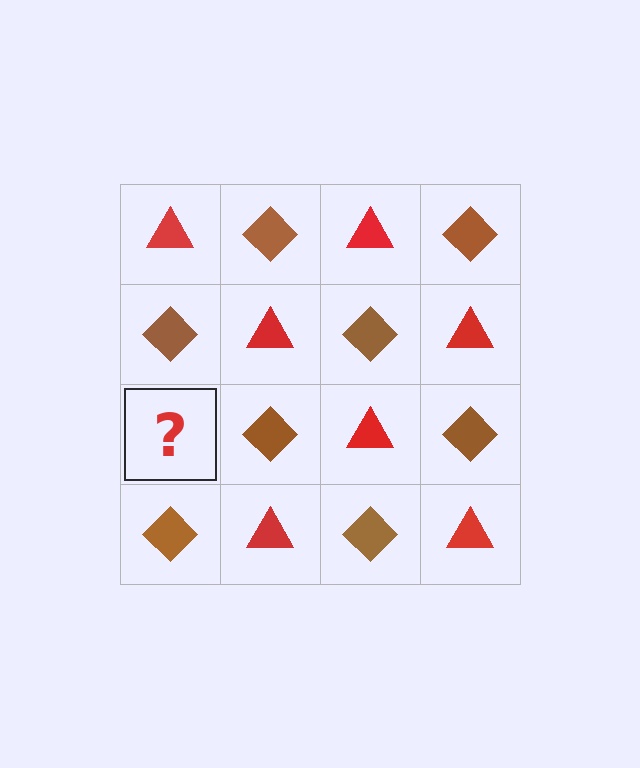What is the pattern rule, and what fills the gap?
The rule is that it alternates red triangle and brown diamond in a checkerboard pattern. The gap should be filled with a red triangle.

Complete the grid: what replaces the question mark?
The question mark should be replaced with a red triangle.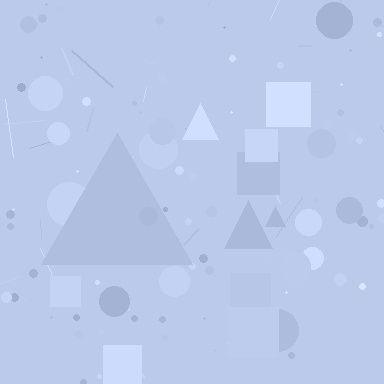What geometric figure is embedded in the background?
A triangle is embedded in the background.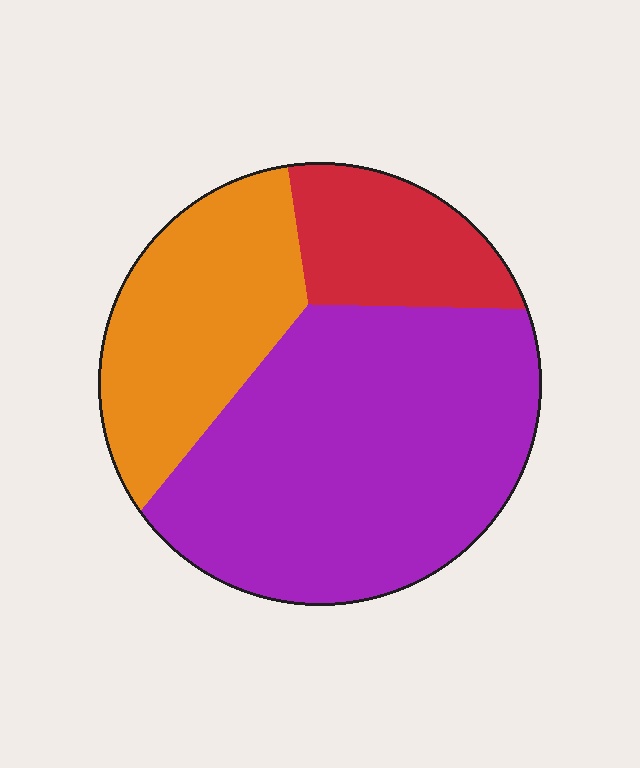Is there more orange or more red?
Orange.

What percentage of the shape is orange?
Orange takes up about one quarter (1/4) of the shape.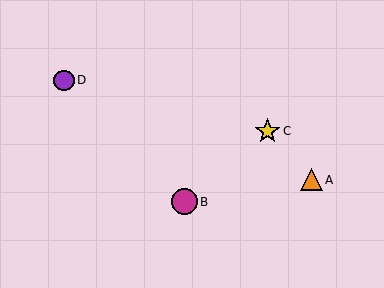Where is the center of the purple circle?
The center of the purple circle is at (64, 80).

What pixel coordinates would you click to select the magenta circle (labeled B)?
Click at (184, 202) to select the magenta circle B.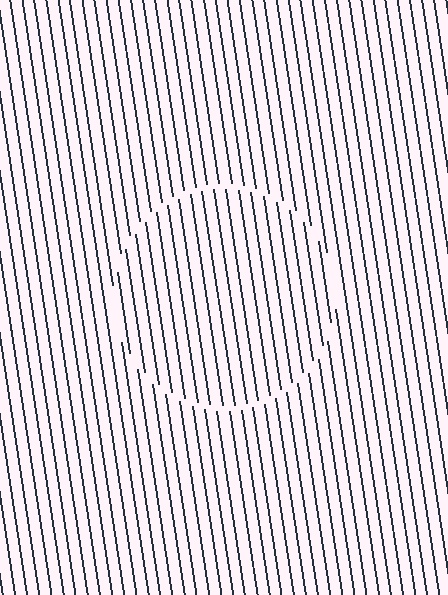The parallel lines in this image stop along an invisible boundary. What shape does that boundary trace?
An illusory circle. The interior of the shape contains the same grating, shifted by half a period — the contour is defined by the phase discontinuity where line-ends from the inner and outer gratings abut.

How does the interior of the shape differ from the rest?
The interior of the shape contains the same grating, shifted by half a period — the contour is defined by the phase discontinuity where line-ends from the inner and outer gratings abut.